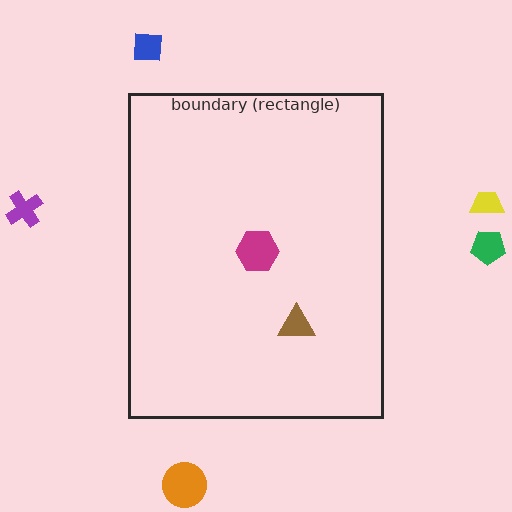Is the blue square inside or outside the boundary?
Outside.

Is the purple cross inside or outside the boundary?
Outside.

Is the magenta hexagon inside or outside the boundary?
Inside.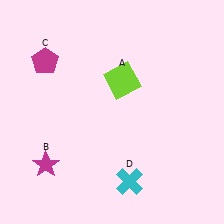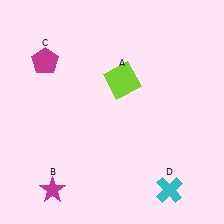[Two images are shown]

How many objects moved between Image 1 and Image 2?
2 objects moved between the two images.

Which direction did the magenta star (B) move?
The magenta star (B) moved down.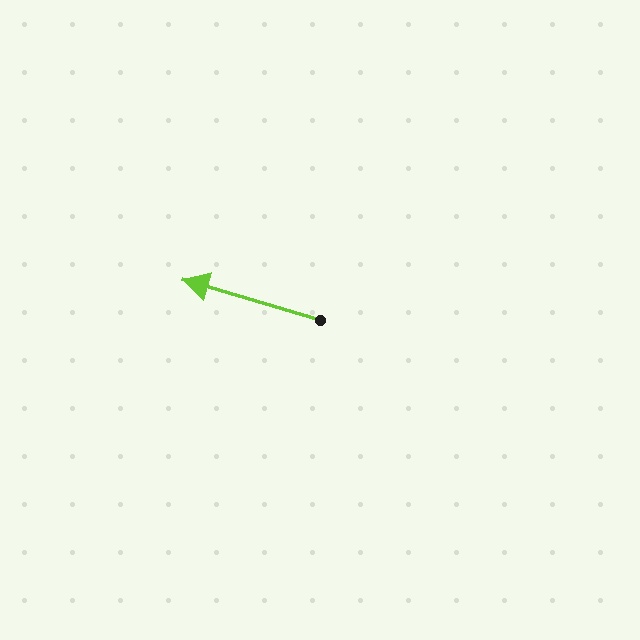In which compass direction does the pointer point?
West.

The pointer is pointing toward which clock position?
Roughly 10 o'clock.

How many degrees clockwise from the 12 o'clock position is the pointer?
Approximately 287 degrees.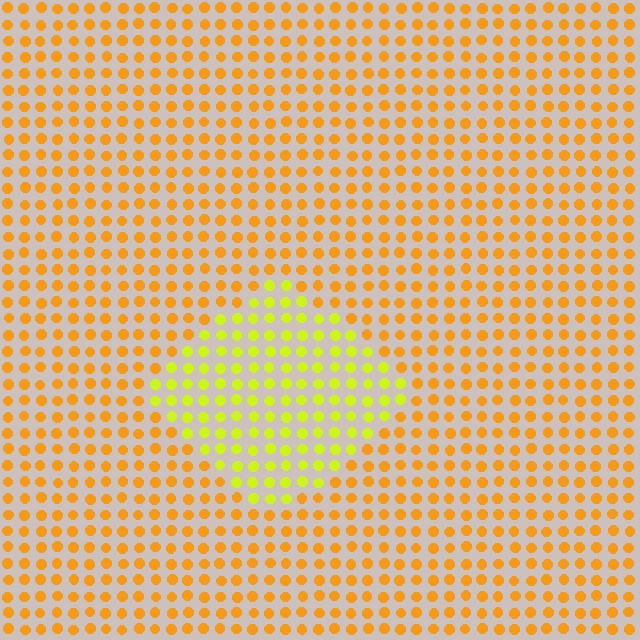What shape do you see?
I see a diamond.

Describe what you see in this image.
The image is filled with small orange elements in a uniform arrangement. A diamond-shaped region is visible where the elements are tinted to a slightly different hue, forming a subtle color boundary.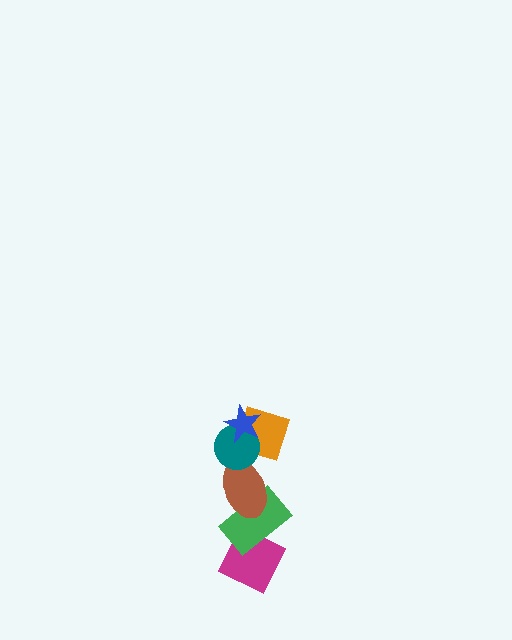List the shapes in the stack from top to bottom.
From top to bottom: the blue star, the teal circle, the orange diamond, the brown ellipse, the green rectangle, the magenta diamond.